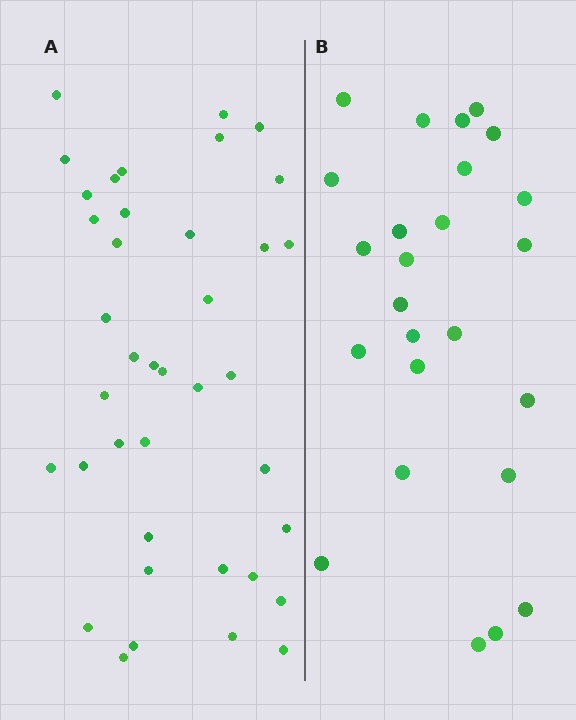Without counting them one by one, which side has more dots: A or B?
Region A (the left region) has more dots.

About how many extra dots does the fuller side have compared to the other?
Region A has approximately 15 more dots than region B.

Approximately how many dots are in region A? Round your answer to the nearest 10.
About 40 dots. (The exact count is 39, which rounds to 40.)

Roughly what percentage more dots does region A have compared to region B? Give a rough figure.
About 55% more.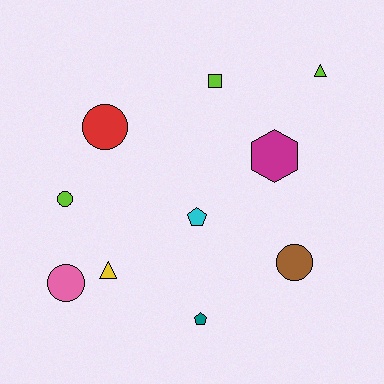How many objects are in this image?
There are 10 objects.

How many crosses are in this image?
There are no crosses.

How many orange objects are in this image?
There are no orange objects.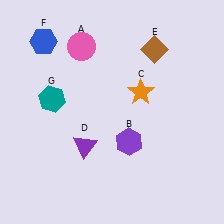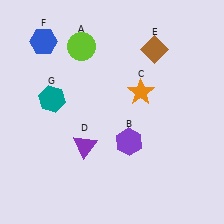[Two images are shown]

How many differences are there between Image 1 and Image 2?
There is 1 difference between the two images.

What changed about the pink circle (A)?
In Image 1, A is pink. In Image 2, it changed to lime.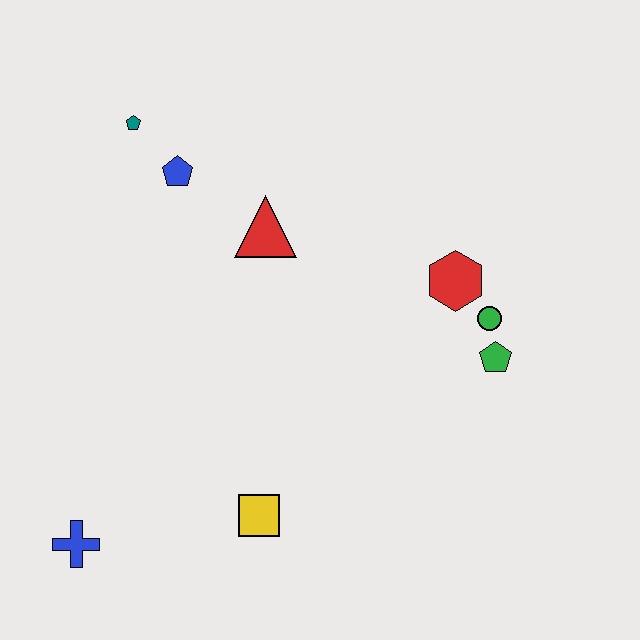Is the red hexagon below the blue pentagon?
Yes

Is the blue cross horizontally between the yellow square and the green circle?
No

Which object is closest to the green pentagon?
The green circle is closest to the green pentagon.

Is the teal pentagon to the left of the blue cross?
No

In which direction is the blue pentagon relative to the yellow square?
The blue pentagon is above the yellow square.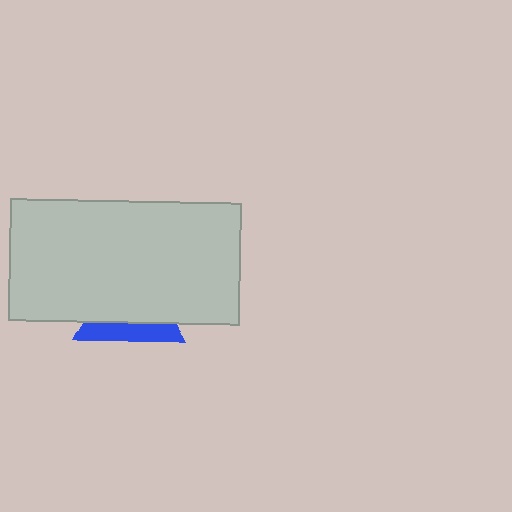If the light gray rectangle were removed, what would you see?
You would see the complete blue triangle.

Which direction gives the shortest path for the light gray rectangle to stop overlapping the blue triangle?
Moving up gives the shortest separation.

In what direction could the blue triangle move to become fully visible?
The blue triangle could move down. That would shift it out from behind the light gray rectangle entirely.